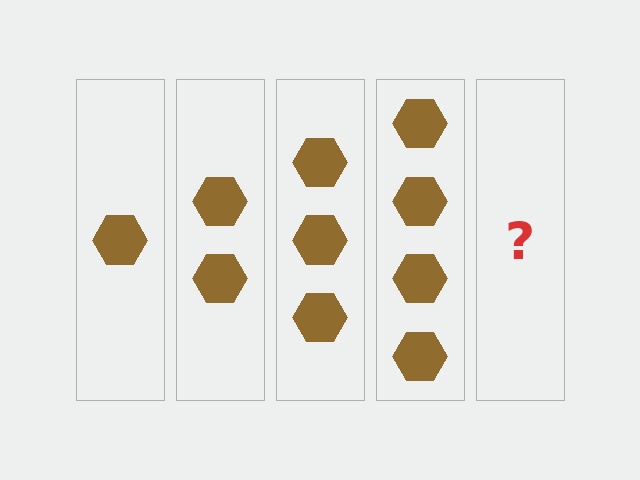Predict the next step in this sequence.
The next step is 5 hexagons.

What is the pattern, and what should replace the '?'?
The pattern is that each step adds one more hexagon. The '?' should be 5 hexagons.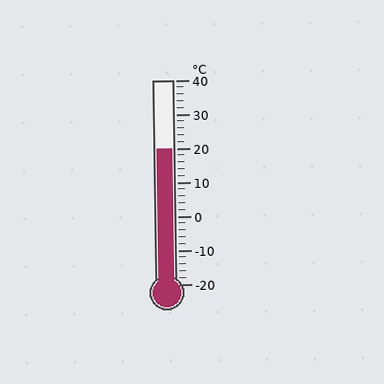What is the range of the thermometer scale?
The thermometer scale ranges from -20°C to 40°C.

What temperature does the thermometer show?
The thermometer shows approximately 20°C.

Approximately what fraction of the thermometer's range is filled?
The thermometer is filled to approximately 65% of its range.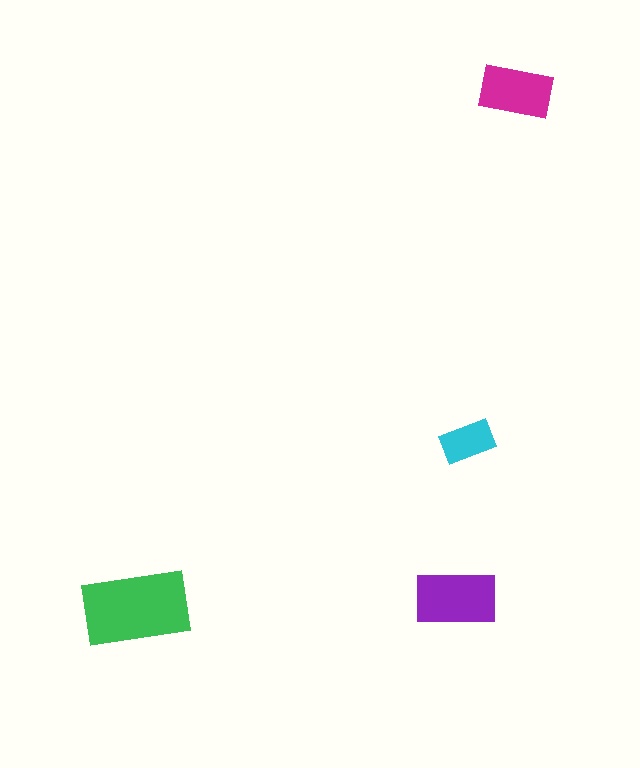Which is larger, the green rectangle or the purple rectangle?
The green one.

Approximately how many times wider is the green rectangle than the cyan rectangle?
About 2 times wider.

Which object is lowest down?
The green rectangle is bottommost.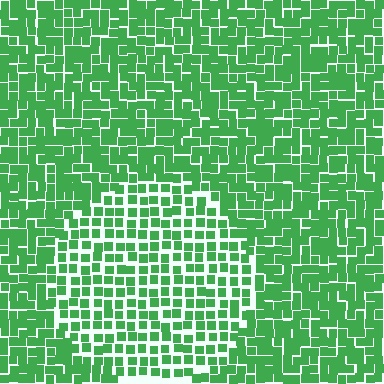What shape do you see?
I see a circle.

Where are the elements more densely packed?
The elements are more densely packed outside the circle boundary.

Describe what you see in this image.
The image contains small green elements arranged at two different densities. A circle-shaped region is visible where the elements are less densely packed than the surrounding area.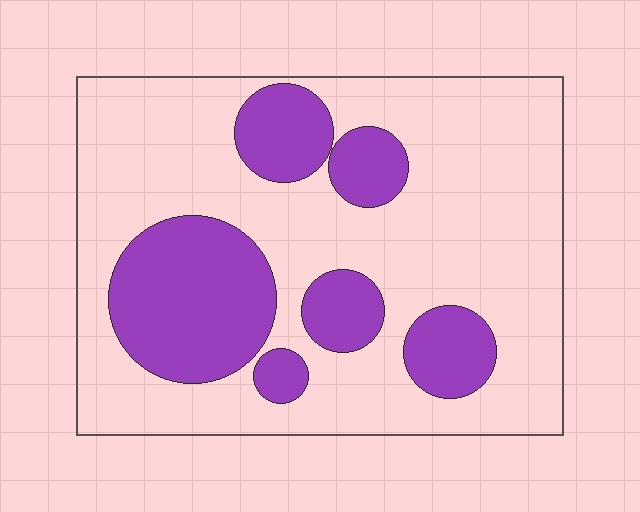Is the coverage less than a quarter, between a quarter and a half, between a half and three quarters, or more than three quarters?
Between a quarter and a half.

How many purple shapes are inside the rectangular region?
6.